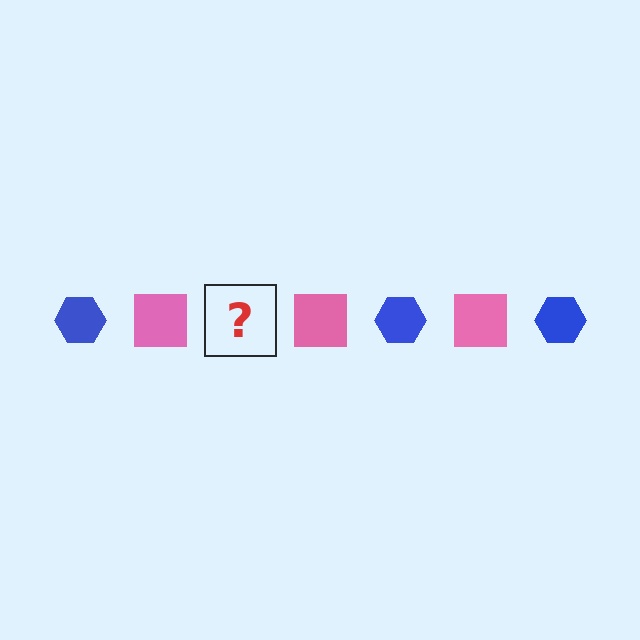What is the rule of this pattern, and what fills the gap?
The rule is that the pattern alternates between blue hexagon and pink square. The gap should be filled with a blue hexagon.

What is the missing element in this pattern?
The missing element is a blue hexagon.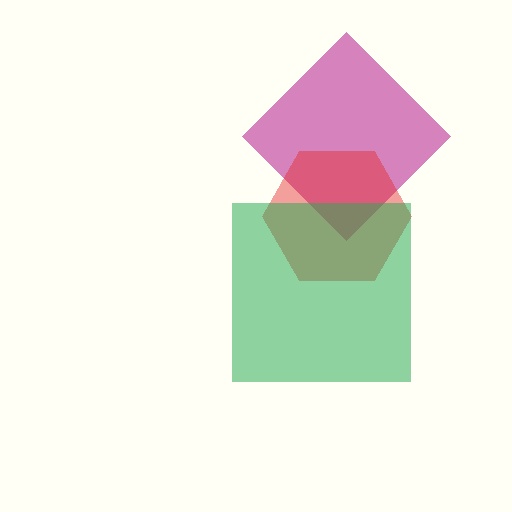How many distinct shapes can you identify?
There are 3 distinct shapes: a magenta diamond, a red hexagon, a green square.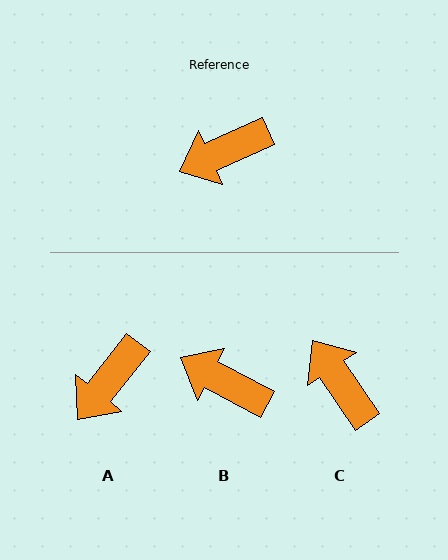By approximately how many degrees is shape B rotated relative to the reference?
Approximately 52 degrees clockwise.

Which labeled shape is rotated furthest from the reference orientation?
C, about 80 degrees away.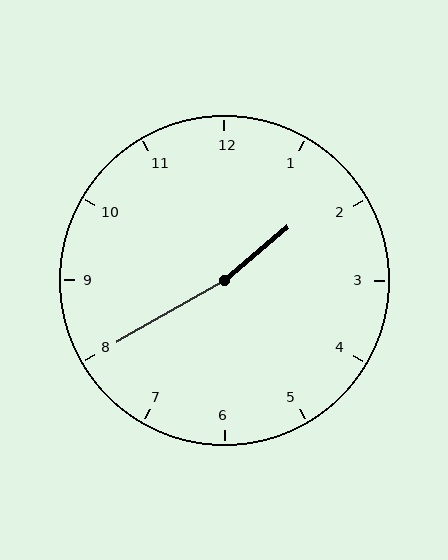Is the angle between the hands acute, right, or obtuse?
It is obtuse.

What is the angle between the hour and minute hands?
Approximately 170 degrees.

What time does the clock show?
1:40.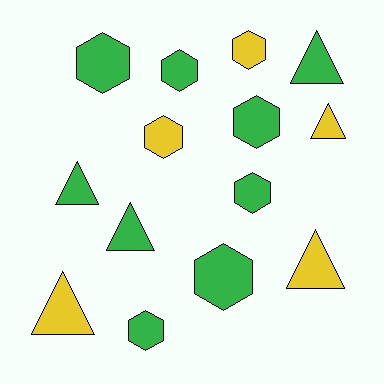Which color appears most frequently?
Green, with 9 objects.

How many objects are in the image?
There are 14 objects.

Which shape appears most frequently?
Hexagon, with 8 objects.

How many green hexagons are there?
There are 6 green hexagons.